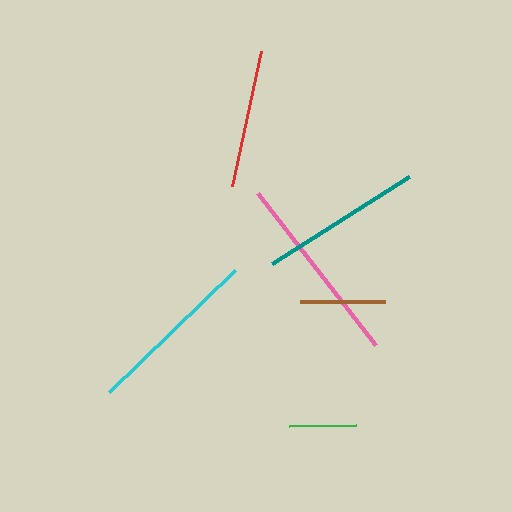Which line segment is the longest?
The pink line is the longest at approximately 192 pixels.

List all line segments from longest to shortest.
From longest to shortest: pink, cyan, teal, red, brown, green.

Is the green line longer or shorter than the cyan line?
The cyan line is longer than the green line.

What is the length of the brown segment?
The brown segment is approximately 84 pixels long.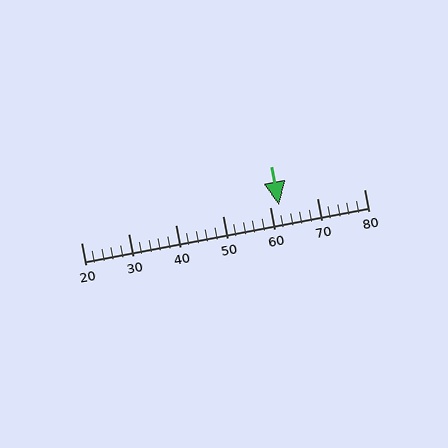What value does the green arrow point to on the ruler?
The green arrow points to approximately 62.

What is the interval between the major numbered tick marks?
The major tick marks are spaced 10 units apart.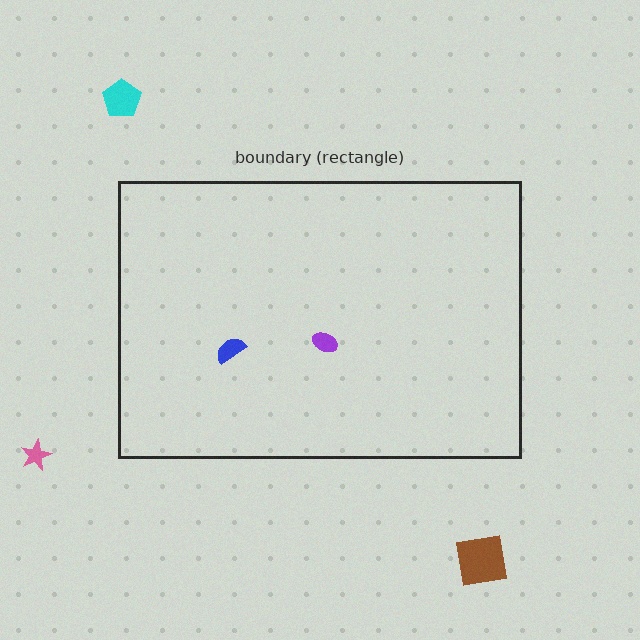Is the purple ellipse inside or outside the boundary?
Inside.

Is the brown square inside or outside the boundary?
Outside.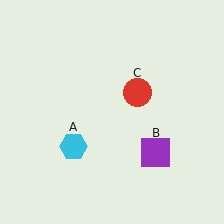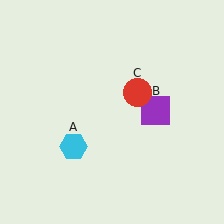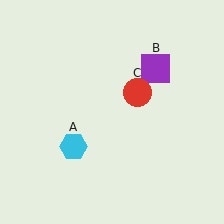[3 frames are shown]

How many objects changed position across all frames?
1 object changed position: purple square (object B).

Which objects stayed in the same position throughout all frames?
Cyan hexagon (object A) and red circle (object C) remained stationary.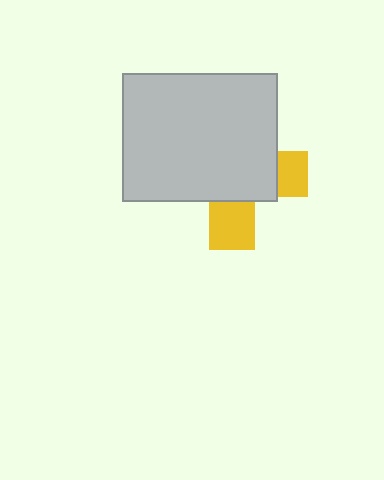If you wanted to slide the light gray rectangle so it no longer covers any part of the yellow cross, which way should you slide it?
Slide it up — that is the most direct way to separate the two shapes.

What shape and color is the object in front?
The object in front is a light gray rectangle.